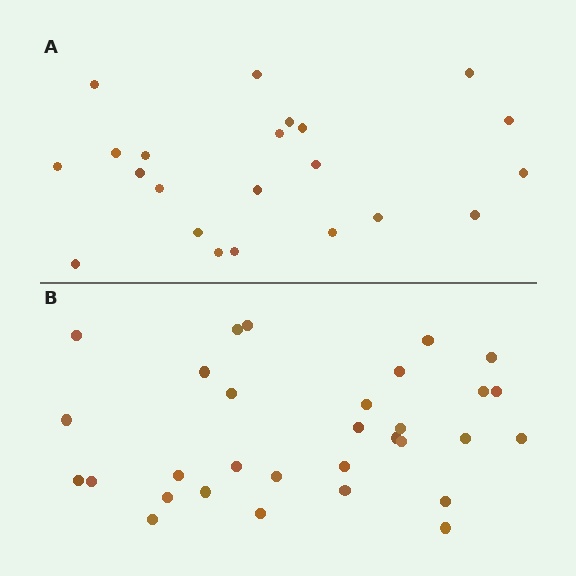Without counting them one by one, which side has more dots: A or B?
Region B (the bottom region) has more dots.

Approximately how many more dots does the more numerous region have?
Region B has roughly 8 or so more dots than region A.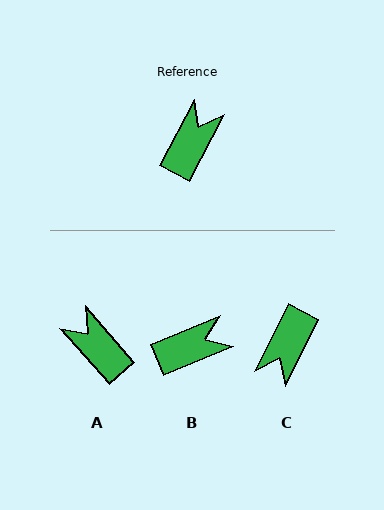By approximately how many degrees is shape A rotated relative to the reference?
Approximately 69 degrees counter-clockwise.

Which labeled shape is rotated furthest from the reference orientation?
C, about 179 degrees away.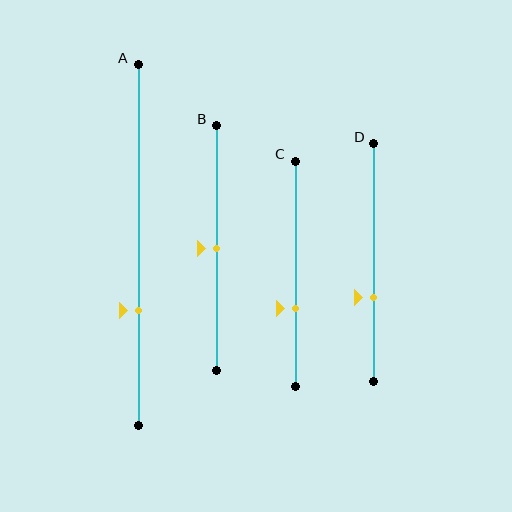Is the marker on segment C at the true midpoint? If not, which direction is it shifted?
No, the marker on segment C is shifted downward by about 16% of the segment length.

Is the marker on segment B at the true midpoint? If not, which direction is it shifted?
Yes, the marker on segment B is at the true midpoint.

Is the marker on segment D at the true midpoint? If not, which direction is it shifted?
No, the marker on segment D is shifted downward by about 14% of the segment length.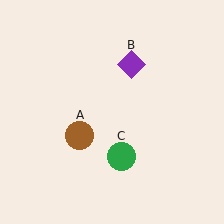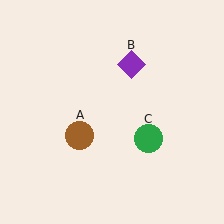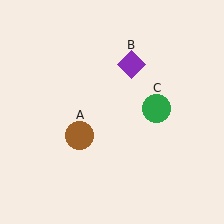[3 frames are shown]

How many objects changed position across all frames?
1 object changed position: green circle (object C).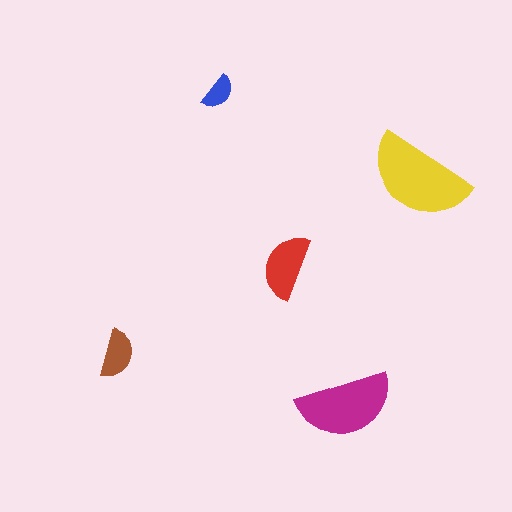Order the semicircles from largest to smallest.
the yellow one, the magenta one, the red one, the brown one, the blue one.